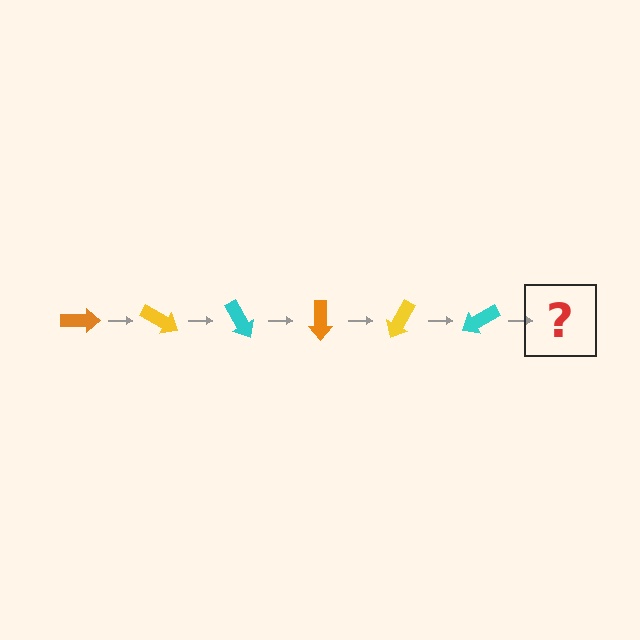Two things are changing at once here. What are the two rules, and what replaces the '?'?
The two rules are that it rotates 30 degrees each step and the color cycles through orange, yellow, and cyan. The '?' should be an orange arrow, rotated 180 degrees from the start.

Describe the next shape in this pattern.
It should be an orange arrow, rotated 180 degrees from the start.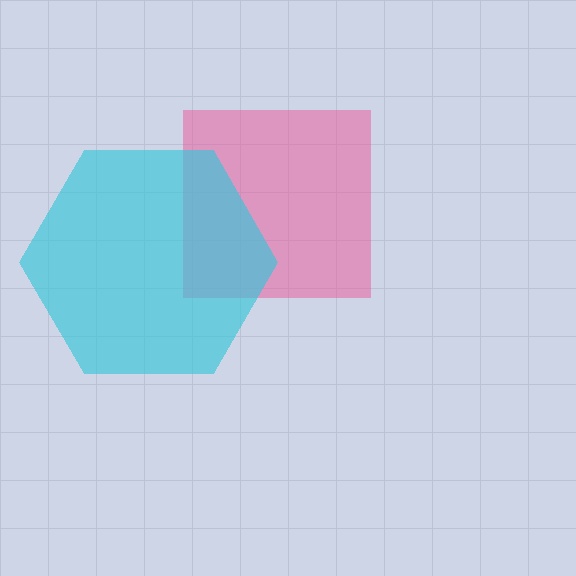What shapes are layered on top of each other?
The layered shapes are: a pink square, a cyan hexagon.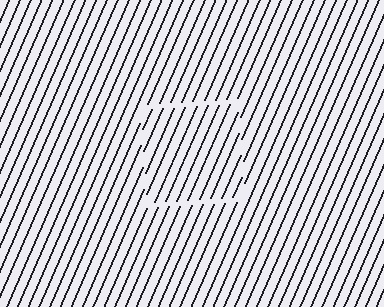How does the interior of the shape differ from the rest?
The interior of the shape contains the same grating, shifted by half a period — the contour is defined by the phase discontinuity where line-ends from the inner and outer gratings abut.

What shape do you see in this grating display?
An illusory square. The interior of the shape contains the same grating, shifted by half a period — the contour is defined by the phase discontinuity where line-ends from the inner and outer gratings abut.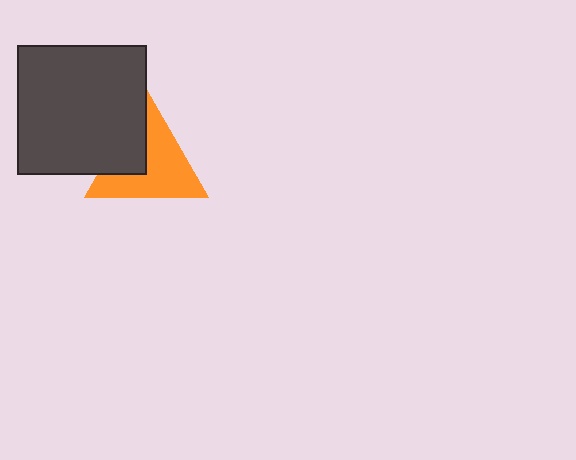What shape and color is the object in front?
The object in front is a dark gray square.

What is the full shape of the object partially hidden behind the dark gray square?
The partially hidden object is an orange triangle.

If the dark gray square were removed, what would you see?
You would see the complete orange triangle.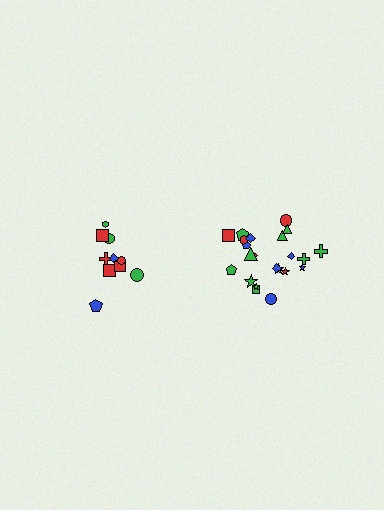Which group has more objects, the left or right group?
The right group.